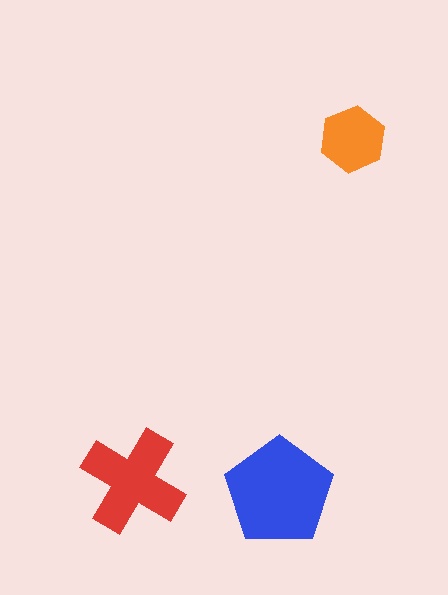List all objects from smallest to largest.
The orange hexagon, the red cross, the blue pentagon.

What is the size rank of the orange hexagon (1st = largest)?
3rd.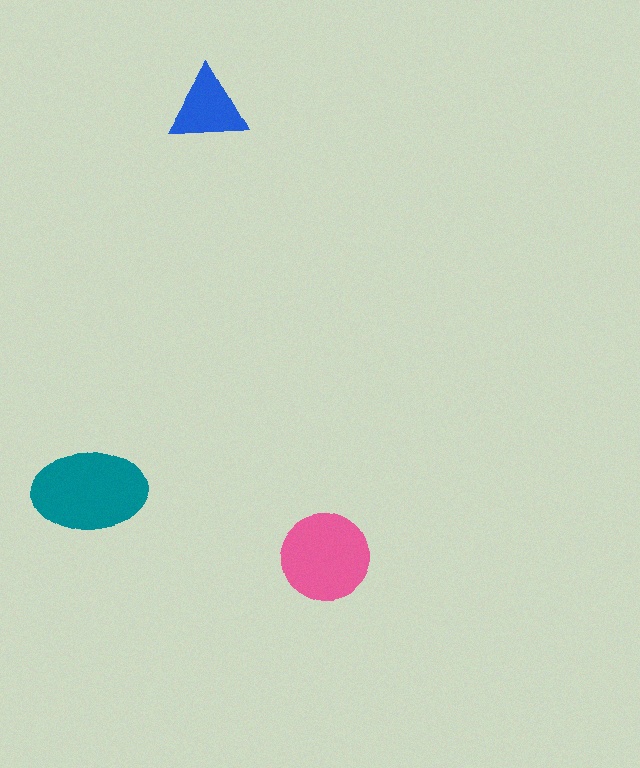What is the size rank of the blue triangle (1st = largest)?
3rd.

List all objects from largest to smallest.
The teal ellipse, the pink circle, the blue triangle.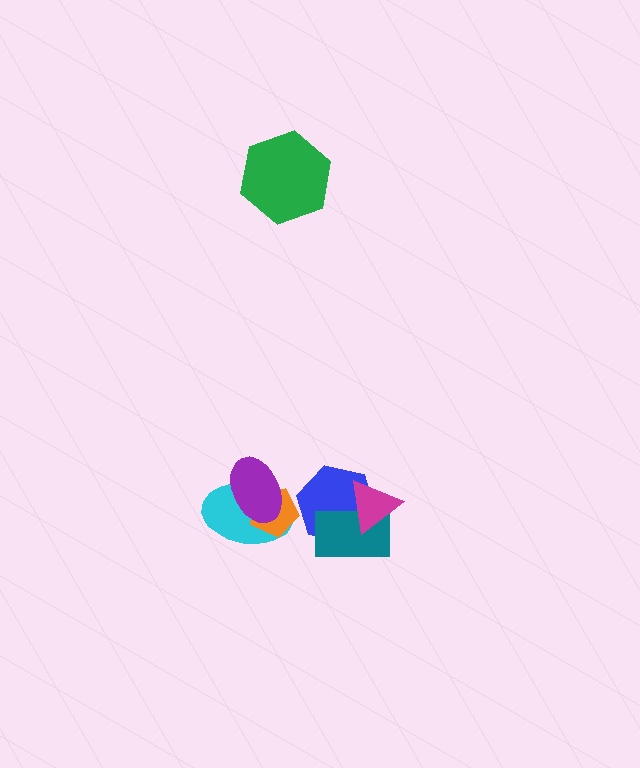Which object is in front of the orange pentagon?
The purple ellipse is in front of the orange pentagon.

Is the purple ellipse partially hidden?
No, no other shape covers it.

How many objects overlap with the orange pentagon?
2 objects overlap with the orange pentagon.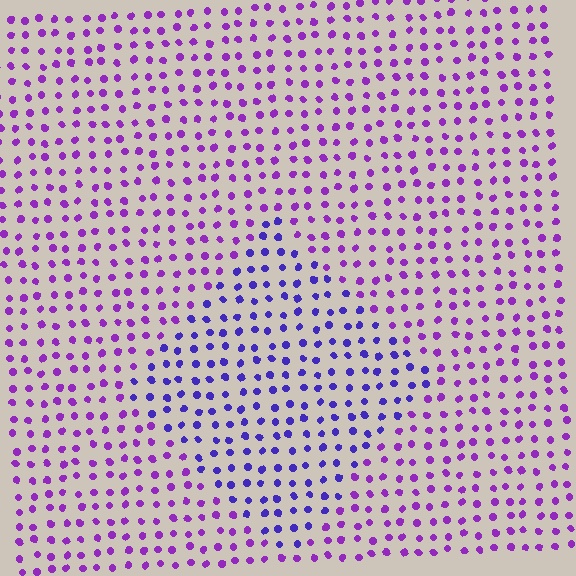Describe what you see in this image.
The image is filled with small purple elements in a uniform arrangement. A diamond-shaped region is visible where the elements are tinted to a slightly different hue, forming a subtle color boundary.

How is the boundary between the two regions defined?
The boundary is defined purely by a slight shift in hue (about 33 degrees). Spacing, size, and orientation are identical on both sides.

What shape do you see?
I see a diamond.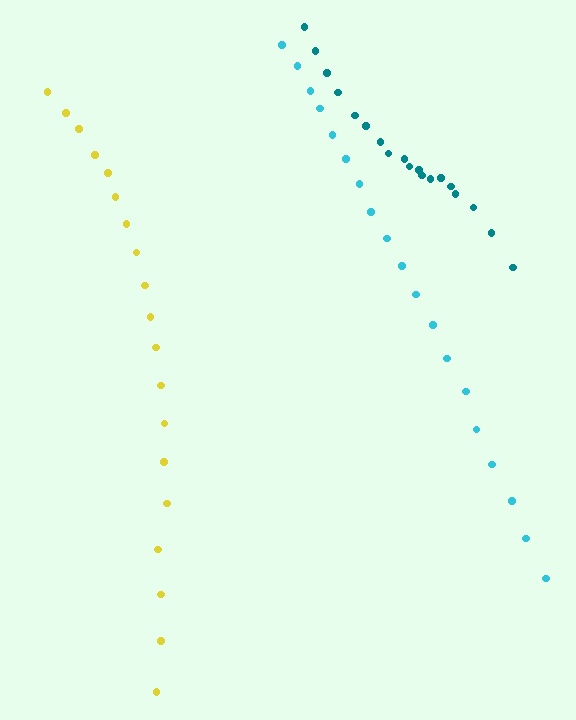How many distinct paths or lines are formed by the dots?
There are 3 distinct paths.